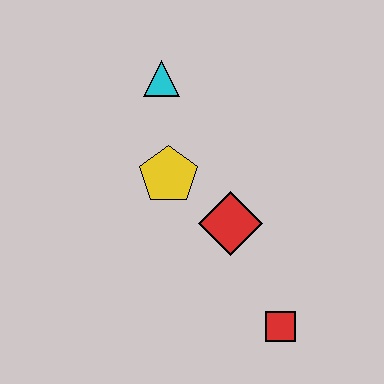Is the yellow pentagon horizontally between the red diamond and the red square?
No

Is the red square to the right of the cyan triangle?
Yes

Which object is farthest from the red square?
The cyan triangle is farthest from the red square.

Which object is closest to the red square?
The red diamond is closest to the red square.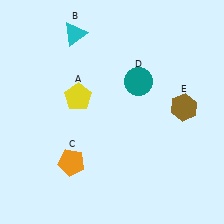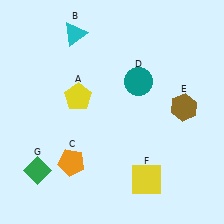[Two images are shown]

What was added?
A yellow square (F), a green diamond (G) were added in Image 2.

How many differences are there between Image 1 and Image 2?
There are 2 differences between the two images.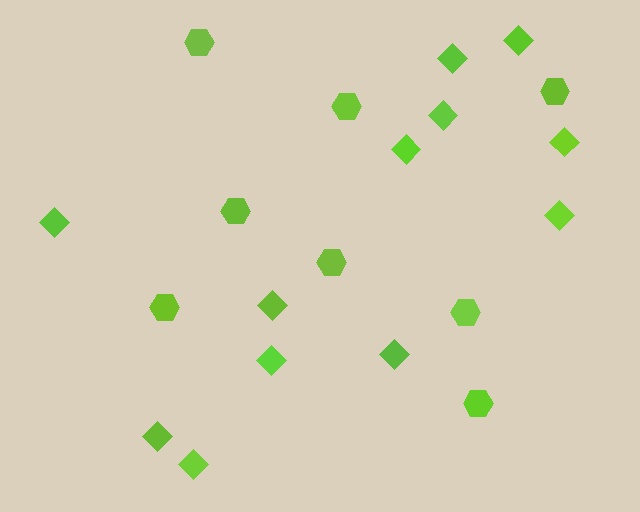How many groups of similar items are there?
There are 2 groups: one group of diamonds (12) and one group of hexagons (8).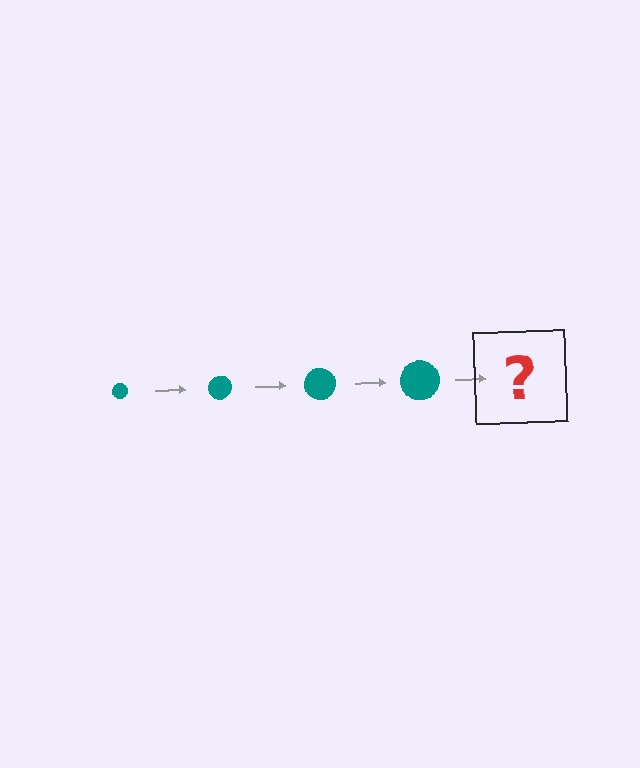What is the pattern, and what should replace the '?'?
The pattern is that the circle gets progressively larger each step. The '?' should be a teal circle, larger than the previous one.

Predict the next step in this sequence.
The next step is a teal circle, larger than the previous one.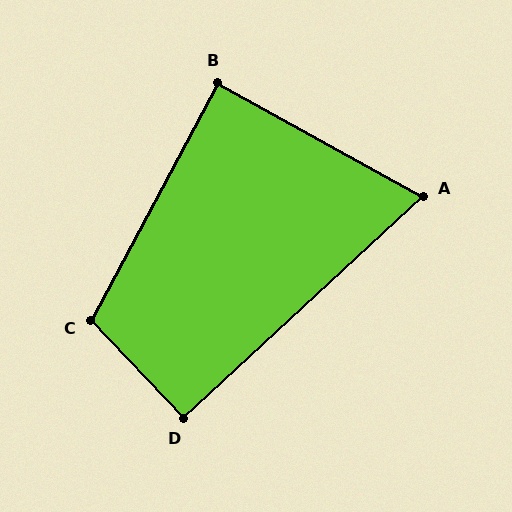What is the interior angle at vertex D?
Approximately 91 degrees (approximately right).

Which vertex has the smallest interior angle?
A, at approximately 72 degrees.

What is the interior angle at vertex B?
Approximately 89 degrees (approximately right).